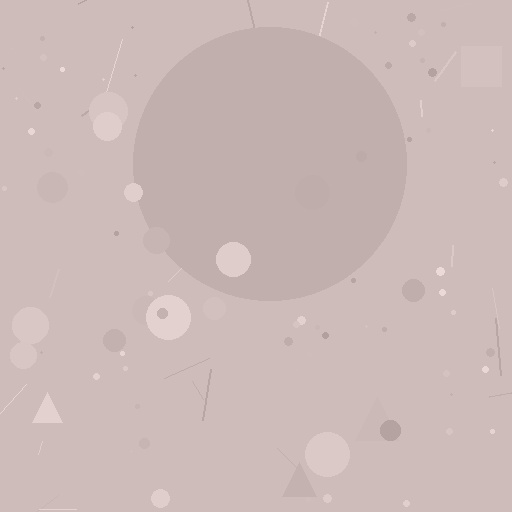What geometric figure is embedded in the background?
A circle is embedded in the background.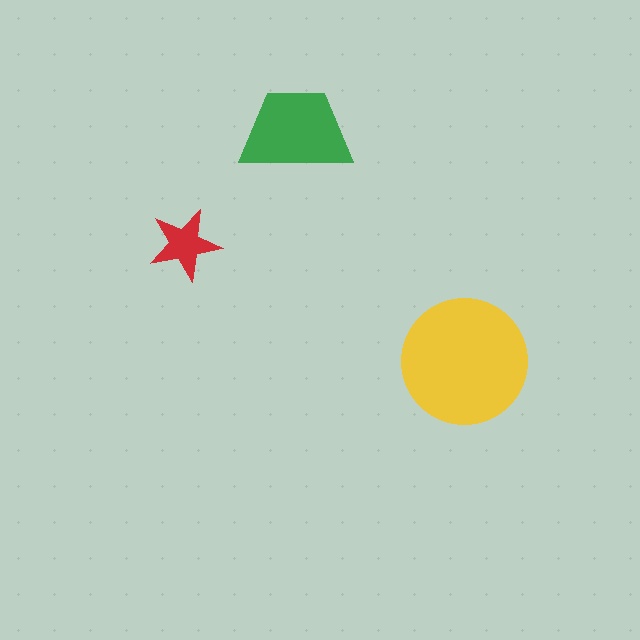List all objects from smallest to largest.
The red star, the green trapezoid, the yellow circle.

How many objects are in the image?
There are 3 objects in the image.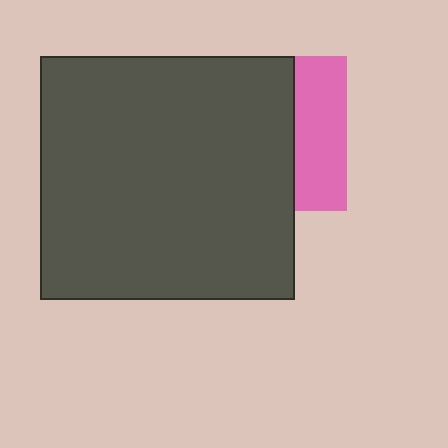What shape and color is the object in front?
The object in front is a dark gray rectangle.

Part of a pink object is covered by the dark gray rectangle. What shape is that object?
It is a square.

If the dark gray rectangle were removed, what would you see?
You would see the complete pink square.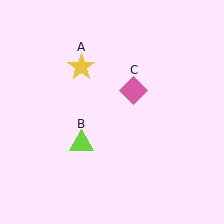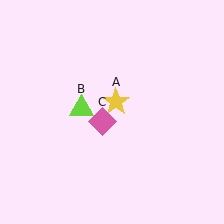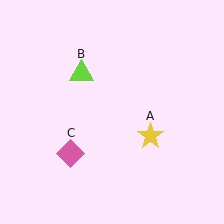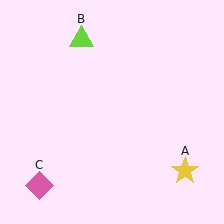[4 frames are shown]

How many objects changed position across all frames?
3 objects changed position: yellow star (object A), lime triangle (object B), pink diamond (object C).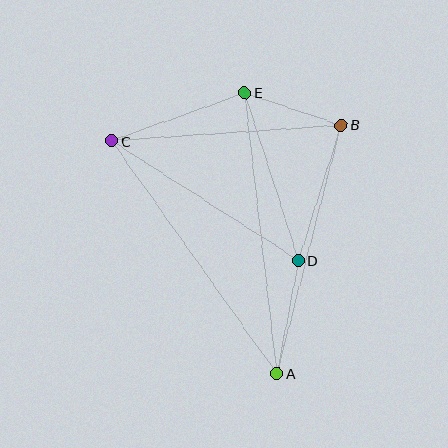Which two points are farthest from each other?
Points A and C are farthest from each other.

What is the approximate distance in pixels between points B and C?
The distance between B and C is approximately 230 pixels.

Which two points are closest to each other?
Points B and E are closest to each other.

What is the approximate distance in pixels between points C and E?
The distance between C and E is approximately 142 pixels.